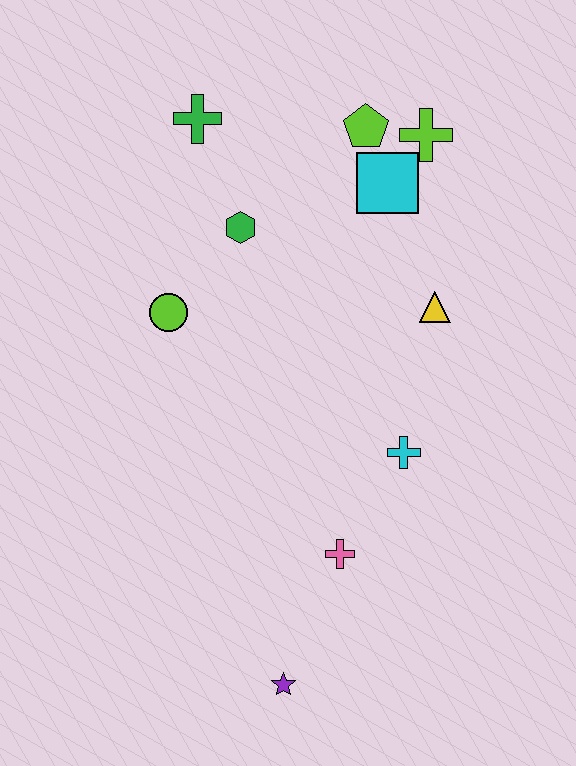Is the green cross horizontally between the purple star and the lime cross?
No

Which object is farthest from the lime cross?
The purple star is farthest from the lime cross.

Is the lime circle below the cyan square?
Yes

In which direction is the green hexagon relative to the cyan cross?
The green hexagon is above the cyan cross.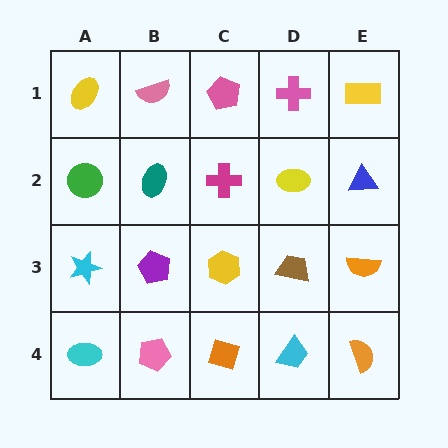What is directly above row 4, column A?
A cyan star.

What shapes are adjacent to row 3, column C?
A magenta cross (row 2, column C), an orange diamond (row 4, column C), a purple pentagon (row 3, column B), a brown trapezoid (row 3, column D).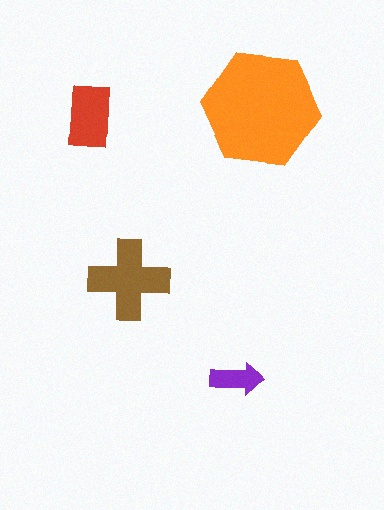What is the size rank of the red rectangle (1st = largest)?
3rd.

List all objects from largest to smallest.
The orange hexagon, the brown cross, the red rectangle, the purple arrow.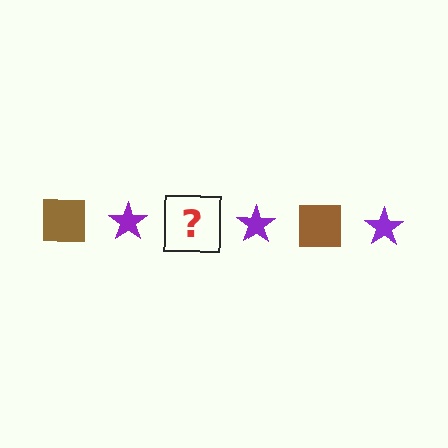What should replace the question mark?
The question mark should be replaced with a brown square.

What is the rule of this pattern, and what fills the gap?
The rule is that the pattern alternates between brown square and purple star. The gap should be filled with a brown square.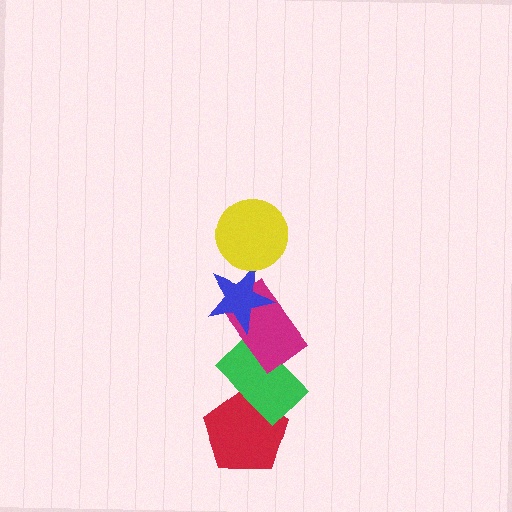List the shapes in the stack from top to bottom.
From top to bottom: the yellow circle, the blue star, the magenta rectangle, the green rectangle, the red pentagon.